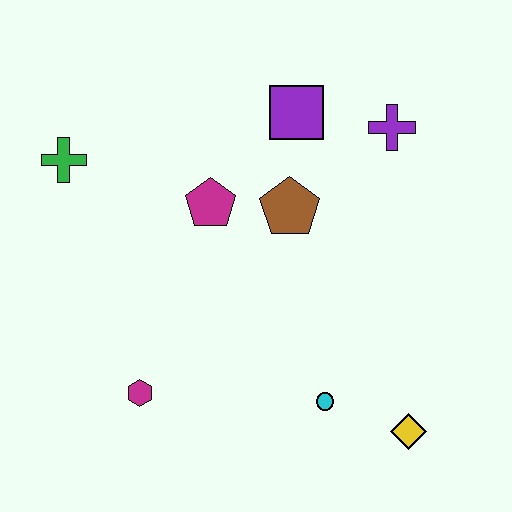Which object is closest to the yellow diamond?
The cyan circle is closest to the yellow diamond.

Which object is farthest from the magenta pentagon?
The yellow diamond is farthest from the magenta pentagon.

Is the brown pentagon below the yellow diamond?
No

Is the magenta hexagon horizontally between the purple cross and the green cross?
Yes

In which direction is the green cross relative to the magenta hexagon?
The green cross is above the magenta hexagon.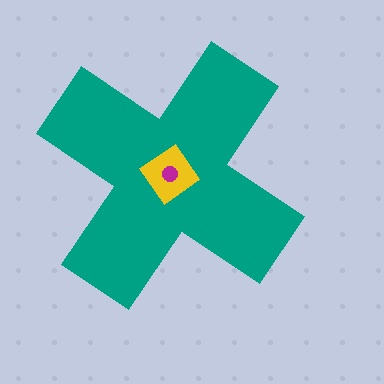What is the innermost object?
The magenta circle.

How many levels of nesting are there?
3.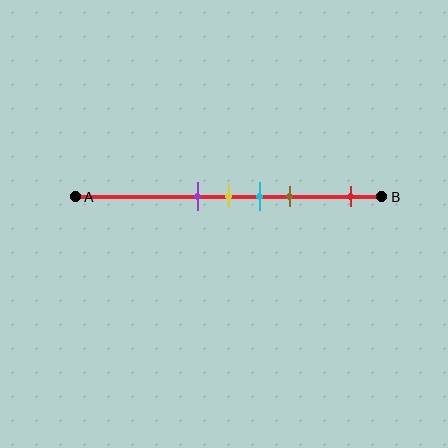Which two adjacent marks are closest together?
The purple and yellow marks are the closest adjacent pair.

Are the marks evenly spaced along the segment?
No, the marks are not evenly spaced.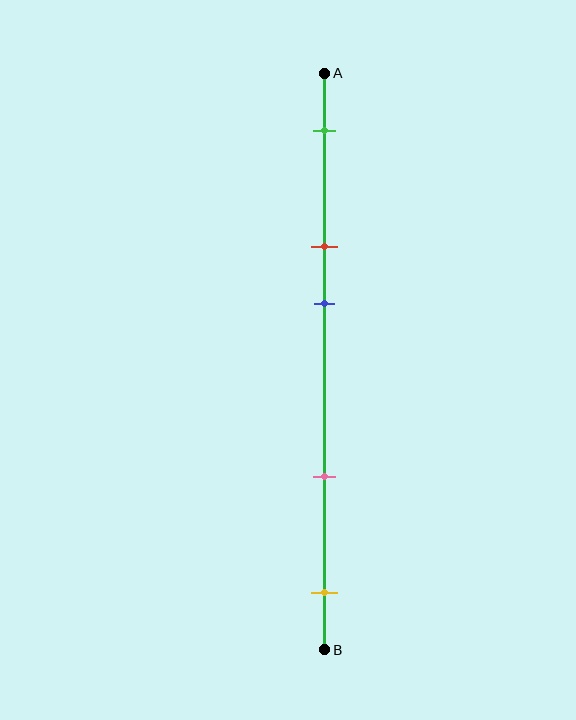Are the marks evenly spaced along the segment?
No, the marks are not evenly spaced.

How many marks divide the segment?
There are 5 marks dividing the segment.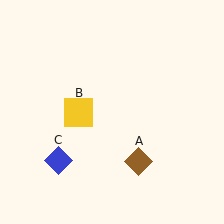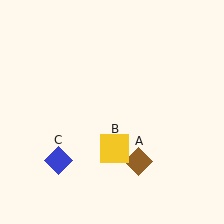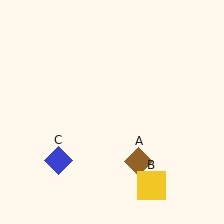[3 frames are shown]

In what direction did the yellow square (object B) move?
The yellow square (object B) moved down and to the right.